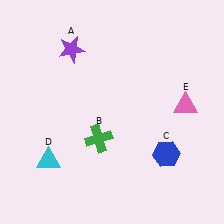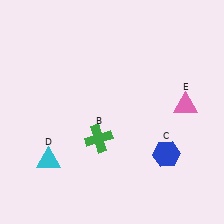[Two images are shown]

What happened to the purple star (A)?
The purple star (A) was removed in Image 2. It was in the top-left area of Image 1.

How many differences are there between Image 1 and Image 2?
There is 1 difference between the two images.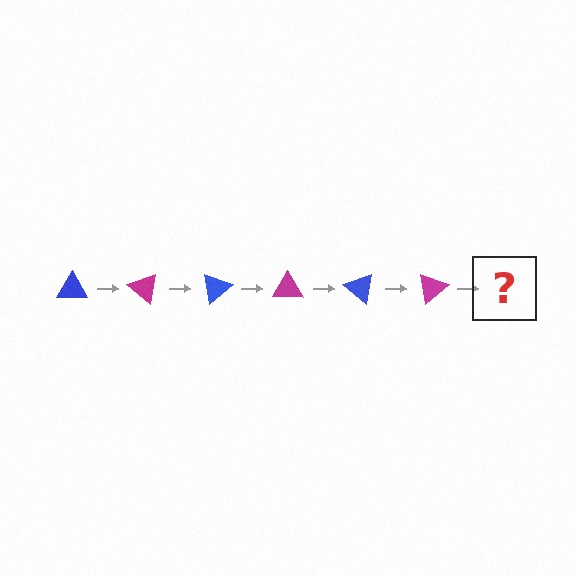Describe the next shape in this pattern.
It should be a blue triangle, rotated 240 degrees from the start.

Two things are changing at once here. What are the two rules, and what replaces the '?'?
The two rules are that it rotates 40 degrees each step and the color cycles through blue and magenta. The '?' should be a blue triangle, rotated 240 degrees from the start.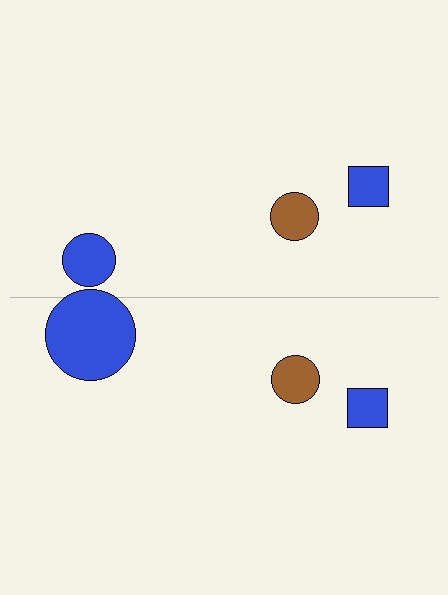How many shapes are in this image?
There are 6 shapes in this image.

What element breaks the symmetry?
The blue circle on the bottom side has a different size than its mirror counterpart.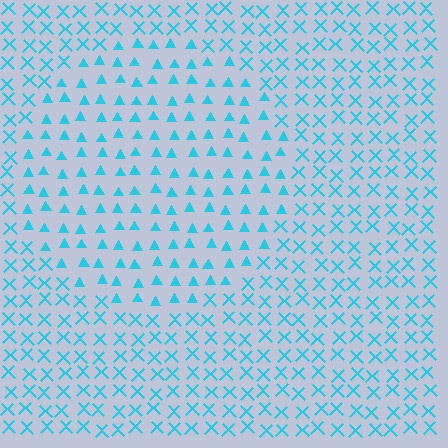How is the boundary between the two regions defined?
The boundary is defined by a change in element shape: triangles inside vs. X marks outside. All elements share the same color and spacing.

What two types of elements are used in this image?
The image uses triangles inside the circle region and X marks outside it.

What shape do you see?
I see a circle.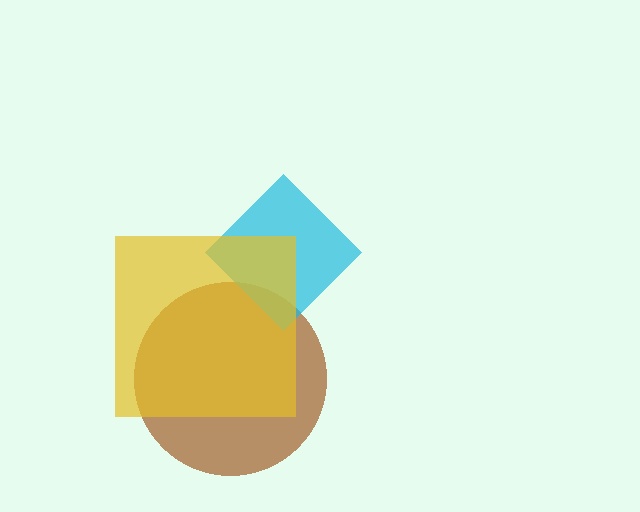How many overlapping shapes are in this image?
There are 3 overlapping shapes in the image.